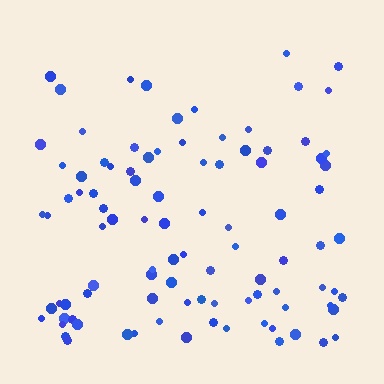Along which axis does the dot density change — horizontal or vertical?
Vertical.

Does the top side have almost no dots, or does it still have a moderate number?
Still a moderate number, just noticeably fewer than the bottom.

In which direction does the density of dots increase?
From top to bottom, with the bottom side densest.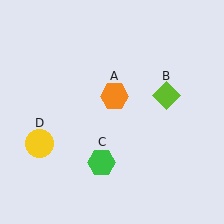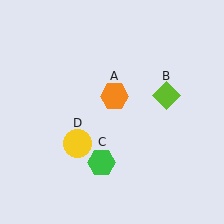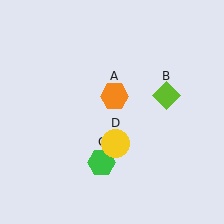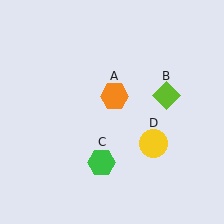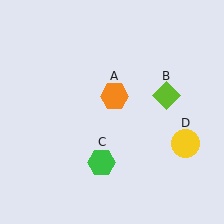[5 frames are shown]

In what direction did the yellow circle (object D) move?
The yellow circle (object D) moved right.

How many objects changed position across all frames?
1 object changed position: yellow circle (object D).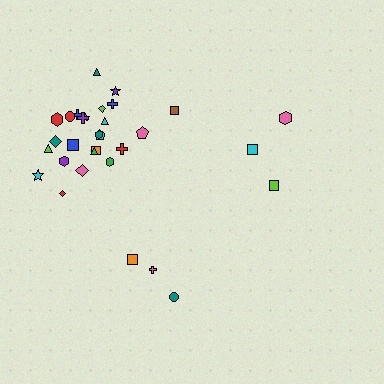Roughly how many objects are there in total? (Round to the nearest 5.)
Roughly 30 objects in total.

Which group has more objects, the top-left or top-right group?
The top-left group.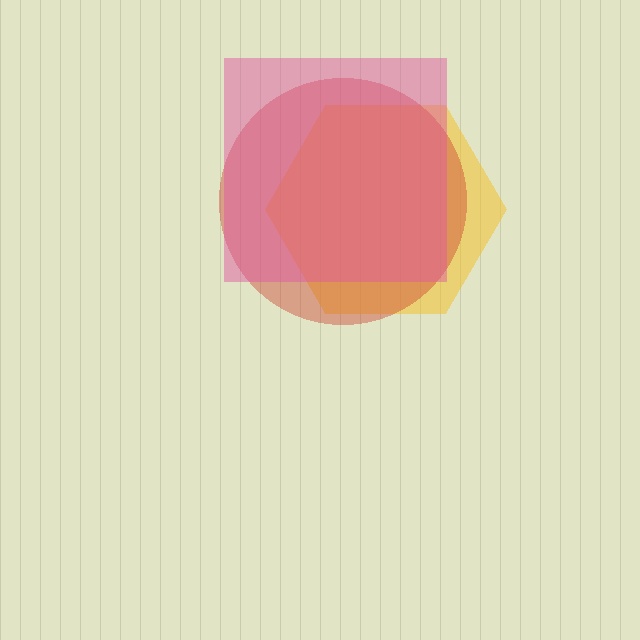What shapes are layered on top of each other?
The layered shapes are: a yellow hexagon, a red circle, a pink square.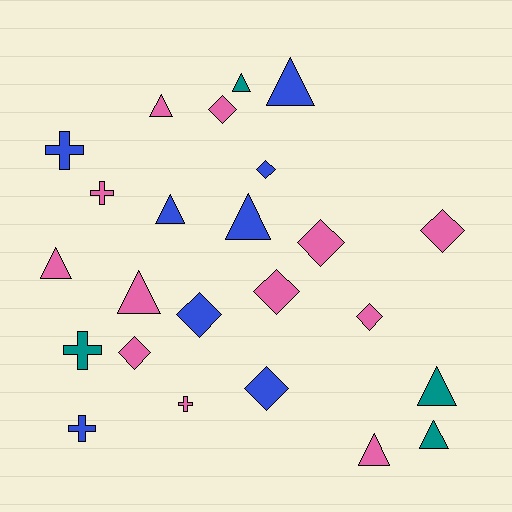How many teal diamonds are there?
There are no teal diamonds.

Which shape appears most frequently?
Triangle, with 10 objects.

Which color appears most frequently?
Pink, with 12 objects.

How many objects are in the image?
There are 24 objects.